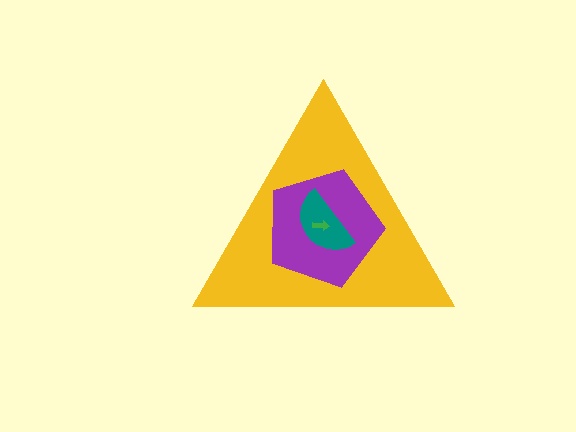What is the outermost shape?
The yellow triangle.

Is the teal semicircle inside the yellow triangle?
Yes.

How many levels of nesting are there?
4.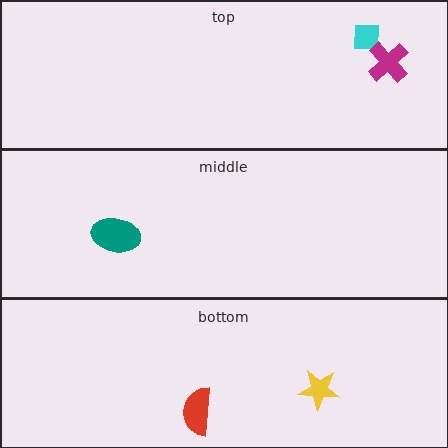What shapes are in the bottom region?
The yellow star, the red semicircle.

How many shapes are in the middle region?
1.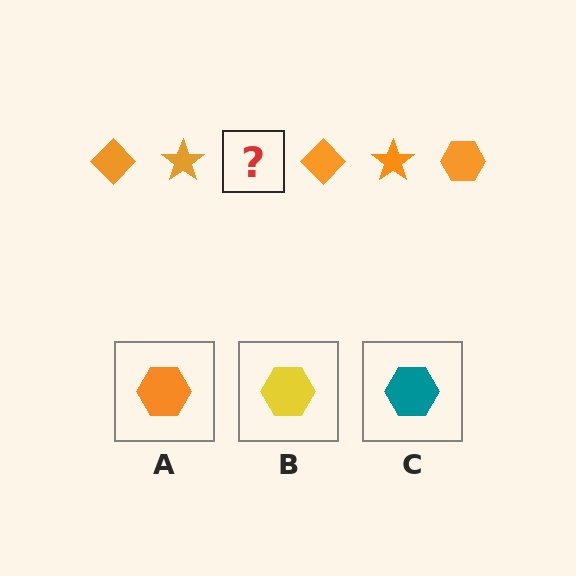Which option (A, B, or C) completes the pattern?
A.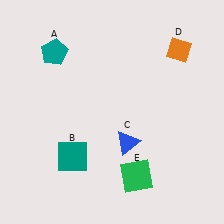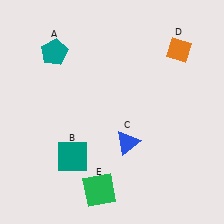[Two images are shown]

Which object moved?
The green square (E) moved left.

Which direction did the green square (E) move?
The green square (E) moved left.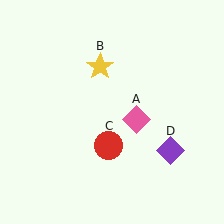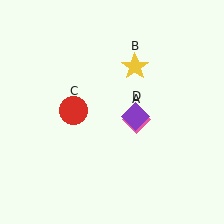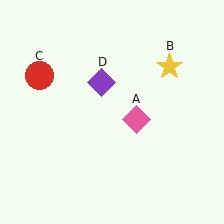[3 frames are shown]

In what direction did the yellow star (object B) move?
The yellow star (object B) moved right.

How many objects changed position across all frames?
3 objects changed position: yellow star (object B), red circle (object C), purple diamond (object D).